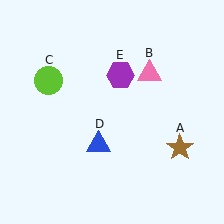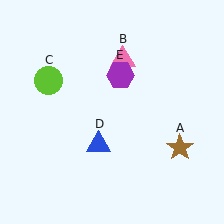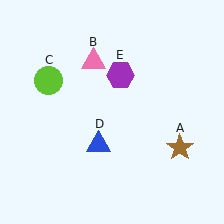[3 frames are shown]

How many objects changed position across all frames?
1 object changed position: pink triangle (object B).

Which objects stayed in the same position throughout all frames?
Brown star (object A) and lime circle (object C) and blue triangle (object D) and purple hexagon (object E) remained stationary.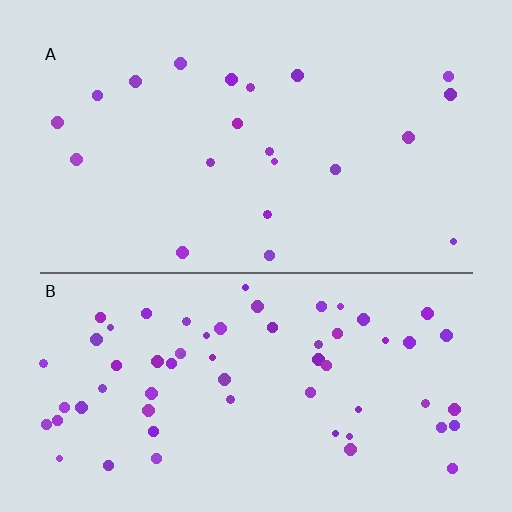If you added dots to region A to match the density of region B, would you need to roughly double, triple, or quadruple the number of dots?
Approximately triple.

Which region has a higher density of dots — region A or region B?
B (the bottom).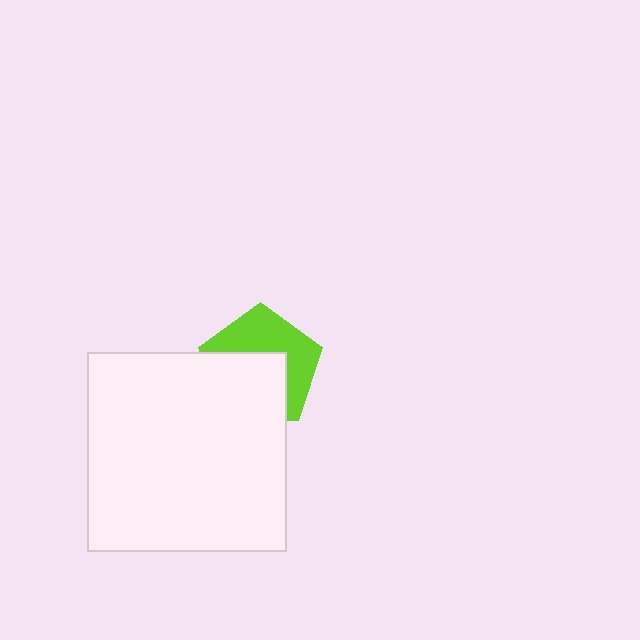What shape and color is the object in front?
The object in front is a white square.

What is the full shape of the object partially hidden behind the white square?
The partially hidden object is a lime pentagon.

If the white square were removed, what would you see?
You would see the complete lime pentagon.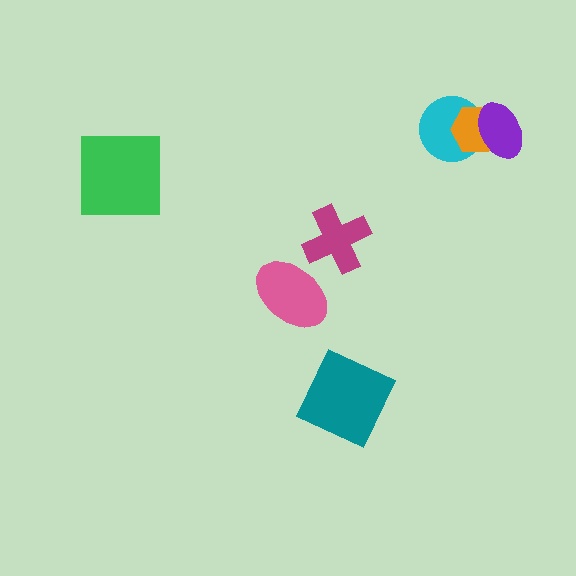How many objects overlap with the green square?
0 objects overlap with the green square.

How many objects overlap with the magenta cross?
0 objects overlap with the magenta cross.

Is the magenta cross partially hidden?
No, no other shape covers it.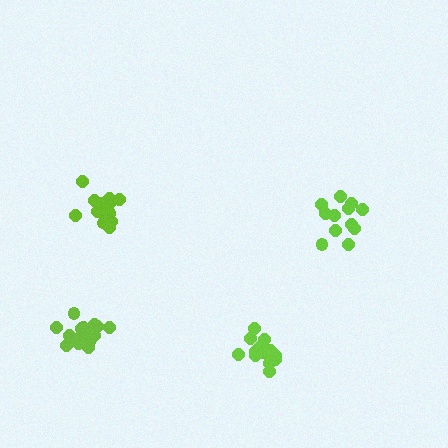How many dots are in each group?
Group 1: 18 dots, Group 2: 17 dots, Group 3: 12 dots, Group 4: 16 dots (63 total).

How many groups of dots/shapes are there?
There are 4 groups.